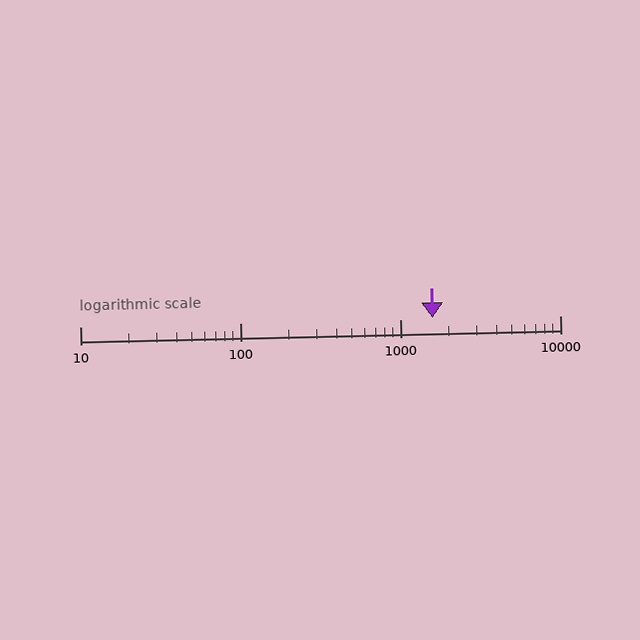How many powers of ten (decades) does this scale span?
The scale spans 3 decades, from 10 to 10000.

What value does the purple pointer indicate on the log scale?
The pointer indicates approximately 1600.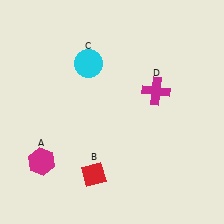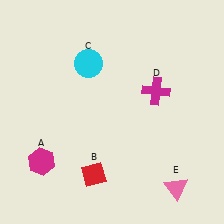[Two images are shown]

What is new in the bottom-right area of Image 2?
A pink triangle (E) was added in the bottom-right area of Image 2.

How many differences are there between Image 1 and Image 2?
There is 1 difference between the two images.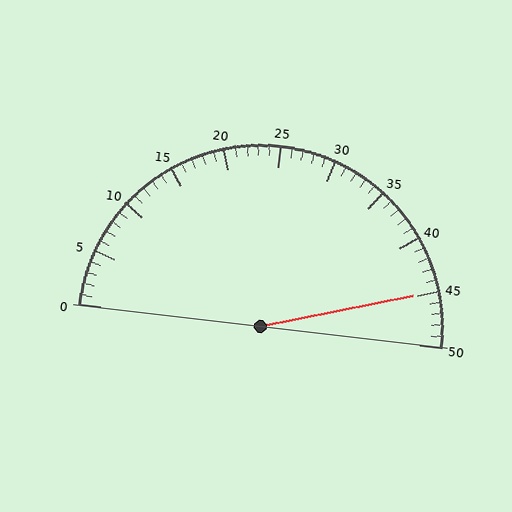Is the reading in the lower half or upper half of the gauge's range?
The reading is in the upper half of the range (0 to 50).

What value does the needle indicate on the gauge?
The needle indicates approximately 45.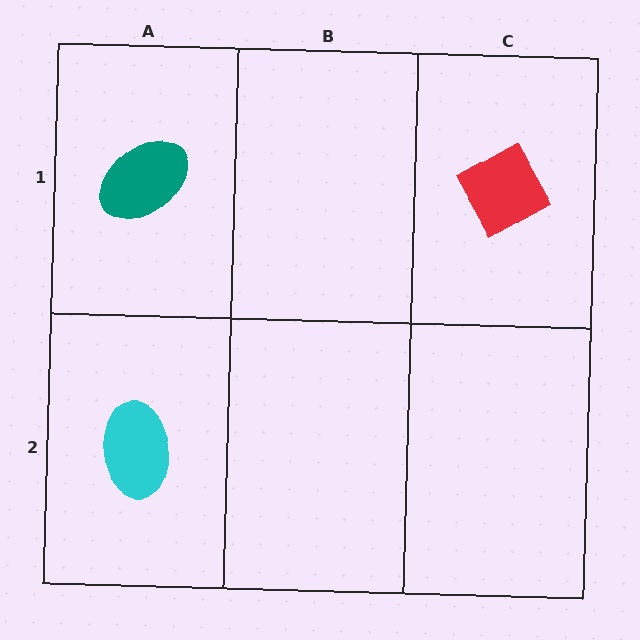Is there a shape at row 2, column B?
No, that cell is empty.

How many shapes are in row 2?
1 shape.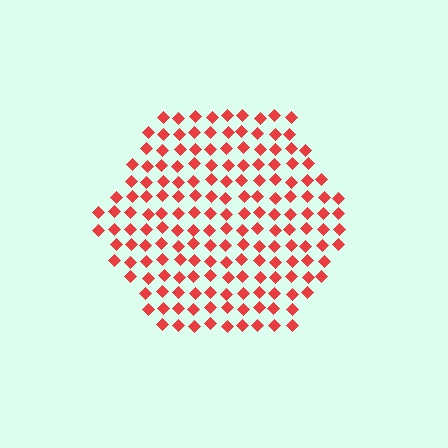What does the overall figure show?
The overall figure shows a hexagon.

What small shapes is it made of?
It is made of small diamonds.